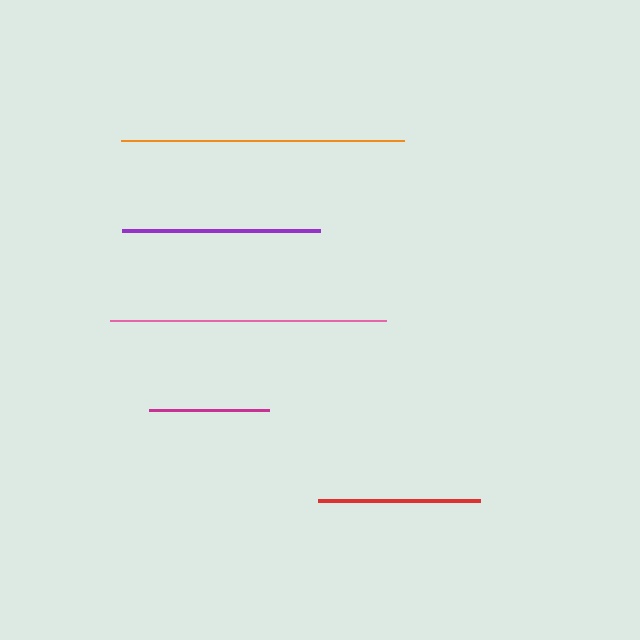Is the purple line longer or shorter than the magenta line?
The purple line is longer than the magenta line.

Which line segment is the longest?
The orange line is the longest at approximately 283 pixels.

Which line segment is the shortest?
The magenta line is the shortest at approximately 120 pixels.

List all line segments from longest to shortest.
From longest to shortest: orange, pink, purple, red, magenta.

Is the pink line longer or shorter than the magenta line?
The pink line is longer than the magenta line.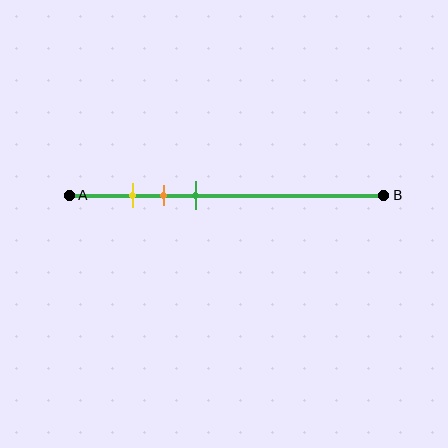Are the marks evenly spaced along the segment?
Yes, the marks are approximately evenly spaced.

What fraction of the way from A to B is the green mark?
The green mark is approximately 40% (0.4) of the way from A to B.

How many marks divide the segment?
There are 3 marks dividing the segment.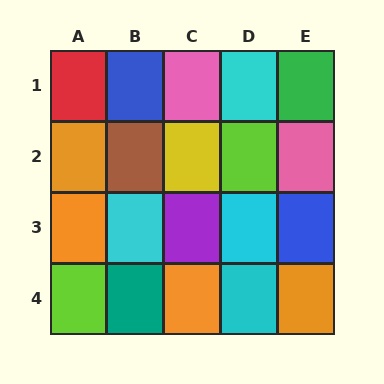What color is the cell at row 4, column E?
Orange.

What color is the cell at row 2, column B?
Brown.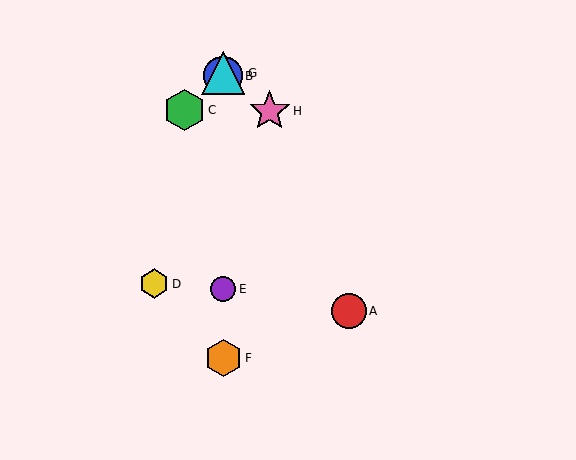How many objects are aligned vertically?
4 objects (B, E, F, G) are aligned vertically.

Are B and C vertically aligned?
No, B is at x≈223 and C is at x≈184.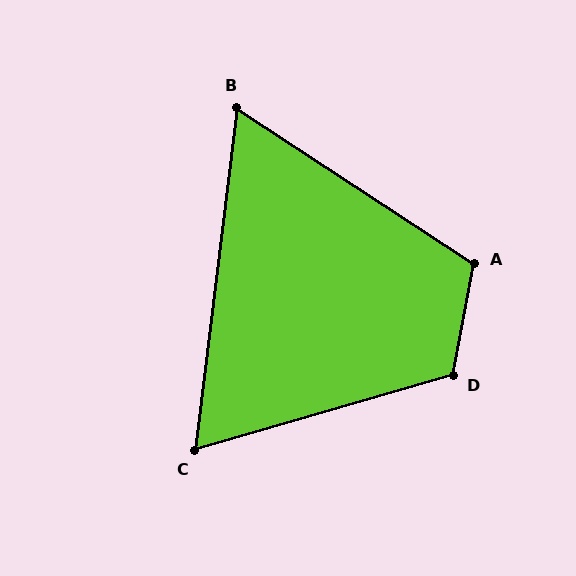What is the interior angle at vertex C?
Approximately 67 degrees (acute).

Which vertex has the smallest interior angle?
B, at approximately 64 degrees.